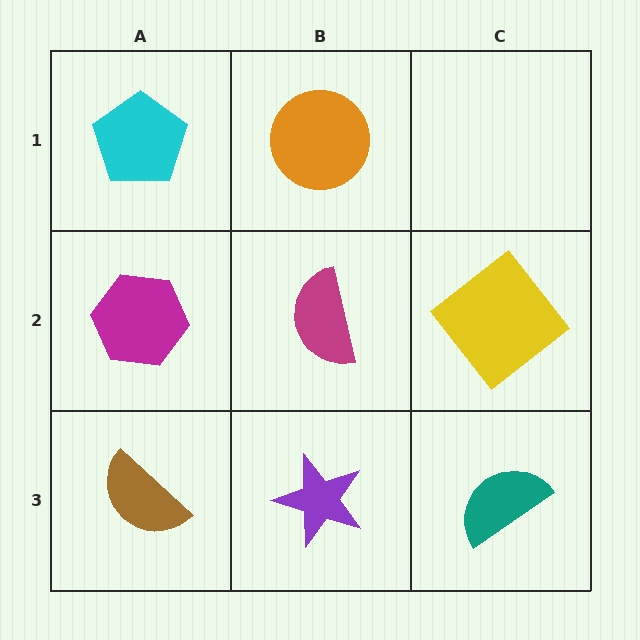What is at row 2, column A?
A magenta hexagon.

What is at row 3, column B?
A purple star.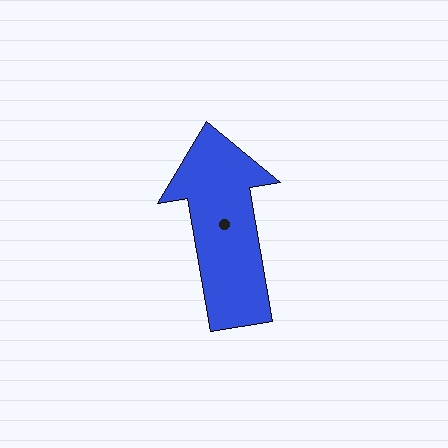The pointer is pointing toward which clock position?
Roughly 12 o'clock.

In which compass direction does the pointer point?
North.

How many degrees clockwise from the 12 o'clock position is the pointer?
Approximately 350 degrees.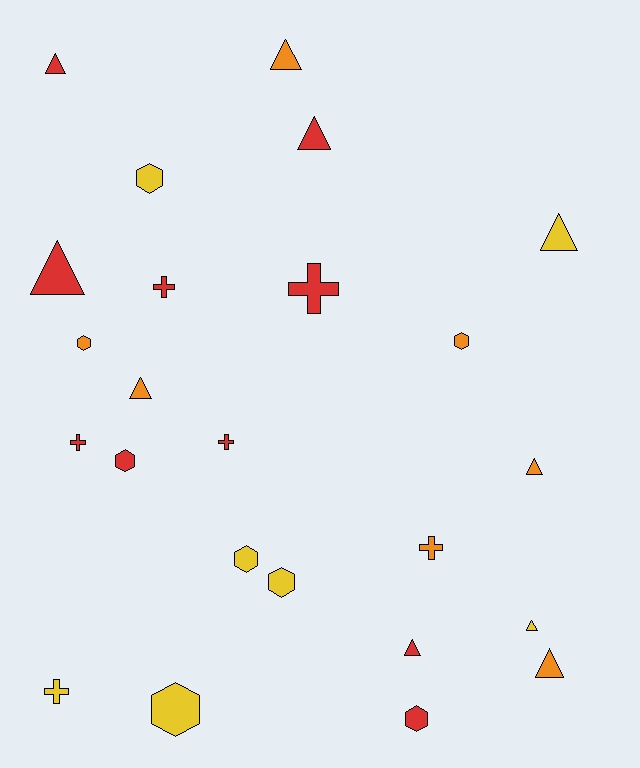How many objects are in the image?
There are 24 objects.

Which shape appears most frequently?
Triangle, with 10 objects.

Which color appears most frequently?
Red, with 10 objects.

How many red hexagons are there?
There are 2 red hexagons.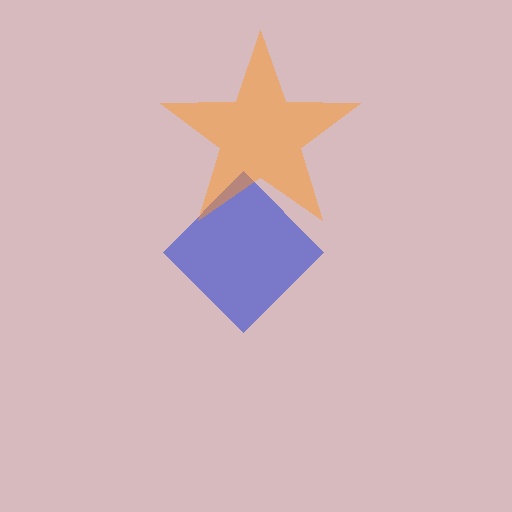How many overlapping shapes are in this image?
There are 2 overlapping shapes in the image.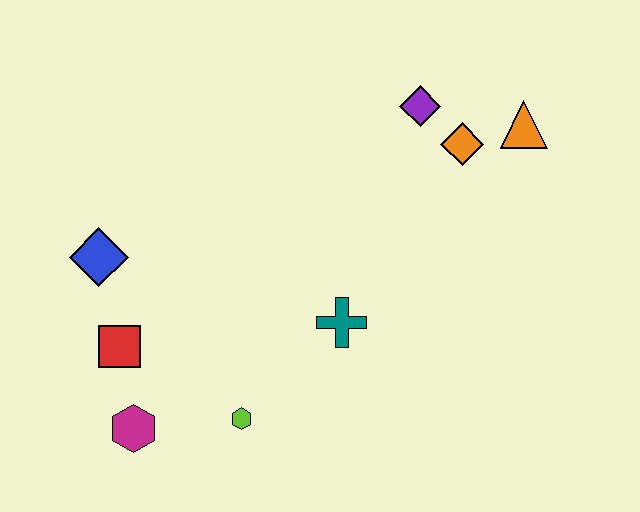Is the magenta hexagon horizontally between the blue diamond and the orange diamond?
Yes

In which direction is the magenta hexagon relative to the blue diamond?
The magenta hexagon is below the blue diamond.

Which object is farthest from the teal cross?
The orange triangle is farthest from the teal cross.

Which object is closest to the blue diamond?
The red square is closest to the blue diamond.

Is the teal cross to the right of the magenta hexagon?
Yes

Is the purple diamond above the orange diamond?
Yes